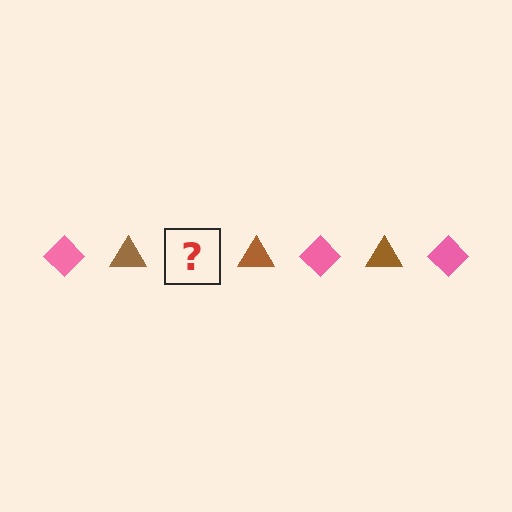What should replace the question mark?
The question mark should be replaced with a pink diamond.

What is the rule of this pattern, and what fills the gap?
The rule is that the pattern alternates between pink diamond and brown triangle. The gap should be filled with a pink diamond.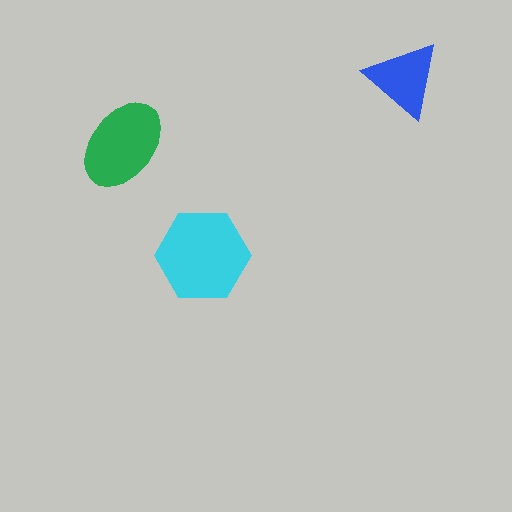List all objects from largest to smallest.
The cyan hexagon, the green ellipse, the blue triangle.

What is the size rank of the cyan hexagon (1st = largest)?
1st.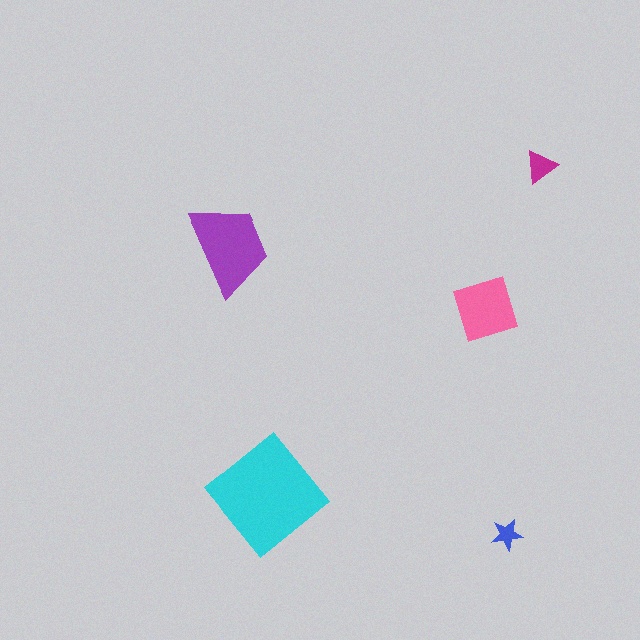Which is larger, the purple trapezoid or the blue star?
The purple trapezoid.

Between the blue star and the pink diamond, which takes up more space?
The pink diamond.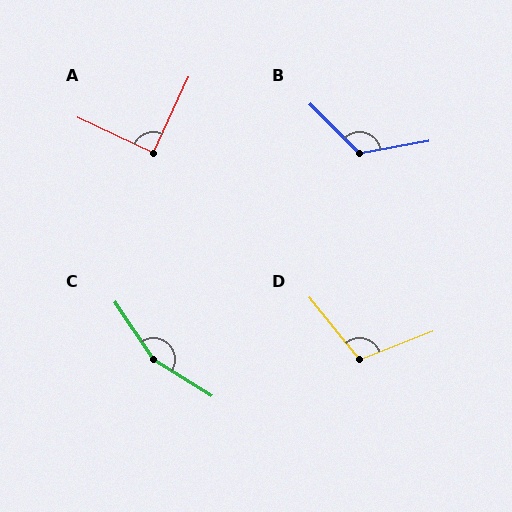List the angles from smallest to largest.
A (90°), D (107°), B (125°), C (155°).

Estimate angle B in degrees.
Approximately 125 degrees.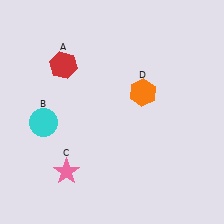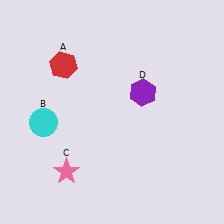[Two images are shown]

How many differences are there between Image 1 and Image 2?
There is 1 difference between the two images.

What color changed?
The hexagon (D) changed from orange in Image 1 to purple in Image 2.